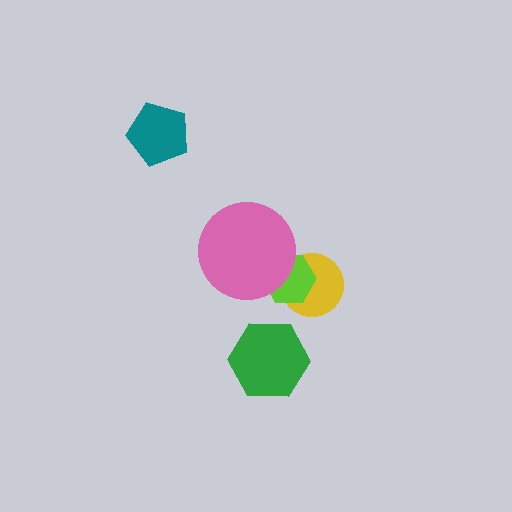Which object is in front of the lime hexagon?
The pink circle is in front of the lime hexagon.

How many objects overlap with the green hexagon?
0 objects overlap with the green hexagon.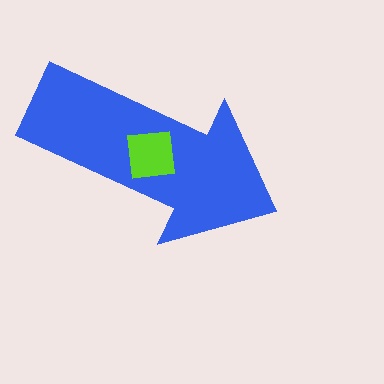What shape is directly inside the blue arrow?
The lime square.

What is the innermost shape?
The lime square.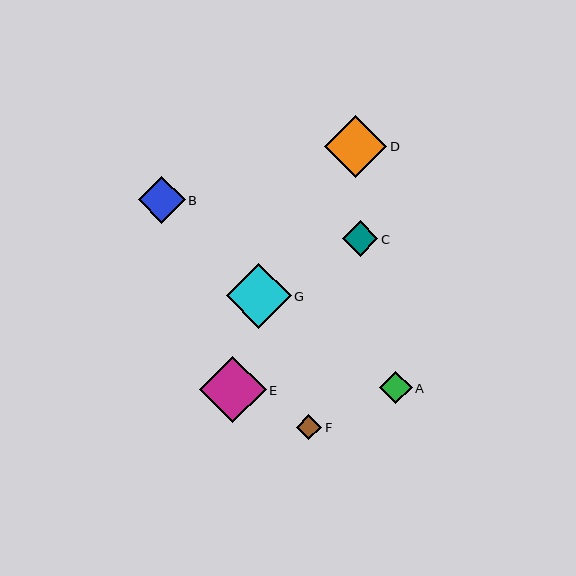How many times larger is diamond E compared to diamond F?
Diamond E is approximately 2.6 times the size of diamond F.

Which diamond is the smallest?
Diamond F is the smallest with a size of approximately 26 pixels.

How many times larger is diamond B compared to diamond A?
Diamond B is approximately 1.4 times the size of diamond A.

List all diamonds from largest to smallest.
From largest to smallest: E, G, D, B, C, A, F.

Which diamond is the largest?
Diamond E is the largest with a size of approximately 67 pixels.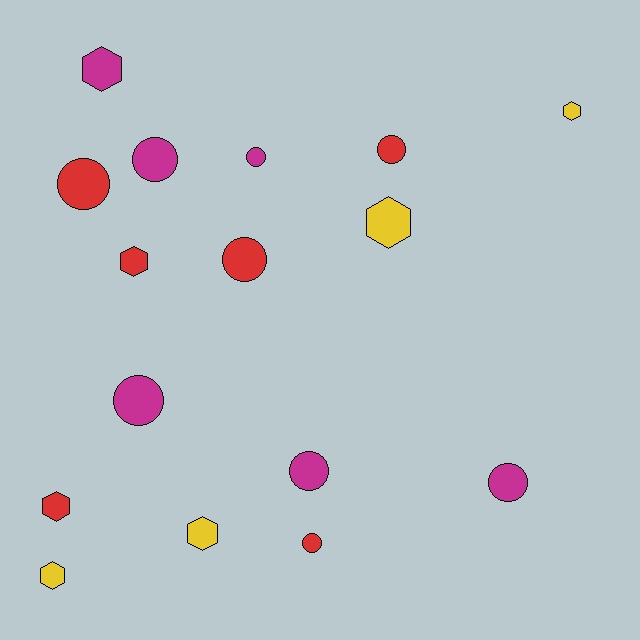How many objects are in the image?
There are 16 objects.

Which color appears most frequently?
Red, with 6 objects.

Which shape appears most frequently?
Circle, with 9 objects.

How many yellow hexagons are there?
There are 4 yellow hexagons.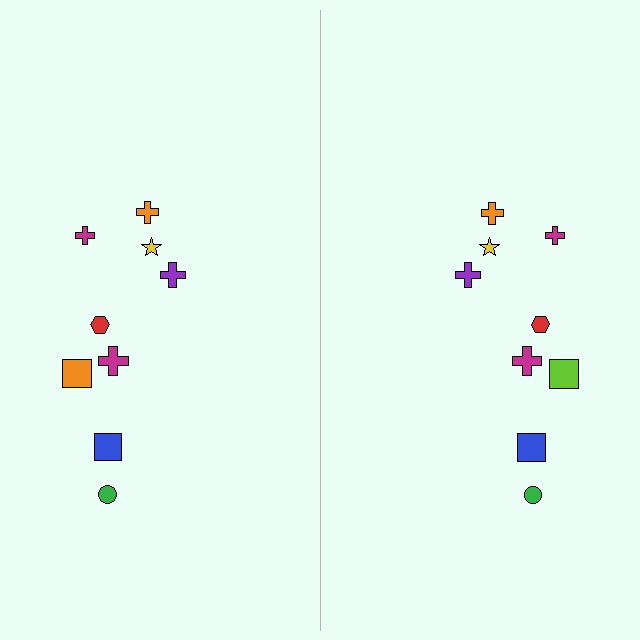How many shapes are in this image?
There are 18 shapes in this image.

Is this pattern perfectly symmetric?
No, the pattern is not perfectly symmetric. The lime square on the right side breaks the symmetry — its mirror counterpart is orange.